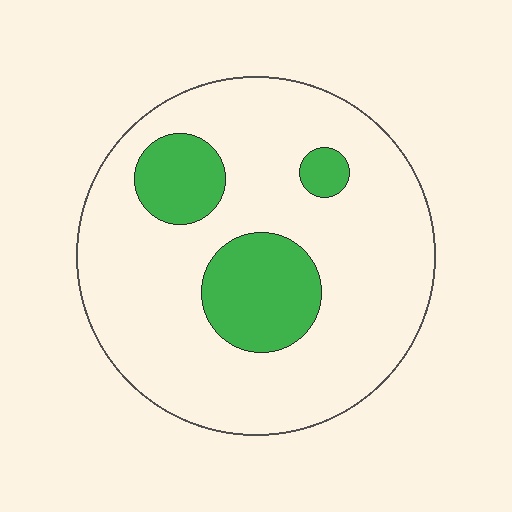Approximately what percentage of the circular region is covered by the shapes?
Approximately 20%.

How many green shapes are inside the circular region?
3.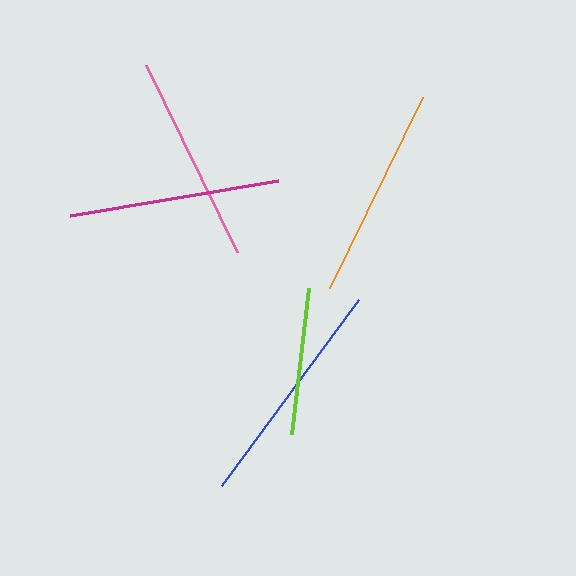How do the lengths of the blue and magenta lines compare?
The blue and magenta lines are approximately the same length.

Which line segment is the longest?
The blue line is the longest at approximately 231 pixels.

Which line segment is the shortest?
The lime line is the shortest at approximately 147 pixels.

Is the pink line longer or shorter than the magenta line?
The magenta line is longer than the pink line.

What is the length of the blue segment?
The blue segment is approximately 231 pixels long.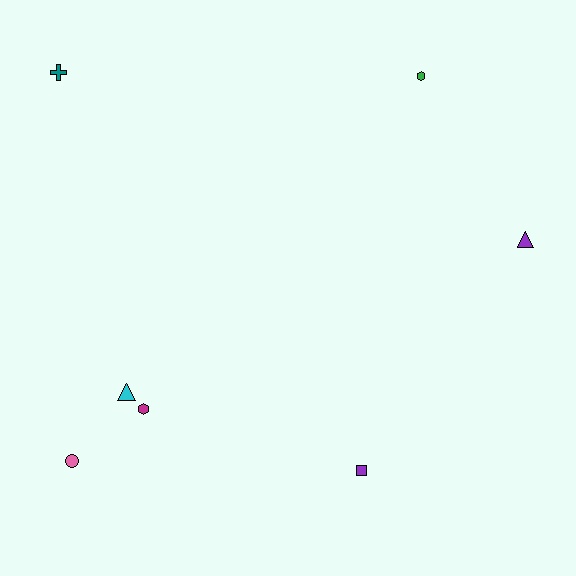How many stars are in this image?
There are no stars.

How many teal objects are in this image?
There is 1 teal object.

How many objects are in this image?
There are 7 objects.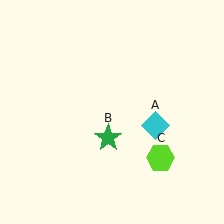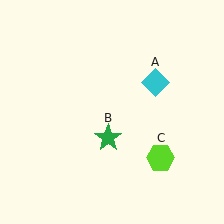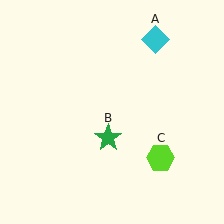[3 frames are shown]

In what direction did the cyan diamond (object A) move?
The cyan diamond (object A) moved up.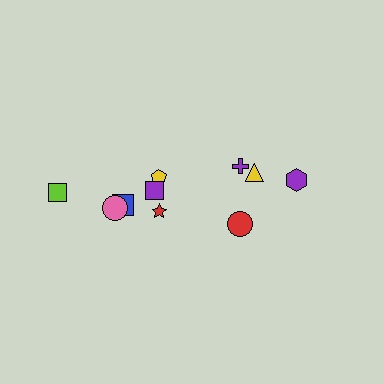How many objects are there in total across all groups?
There are 10 objects.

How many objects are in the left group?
There are 6 objects.